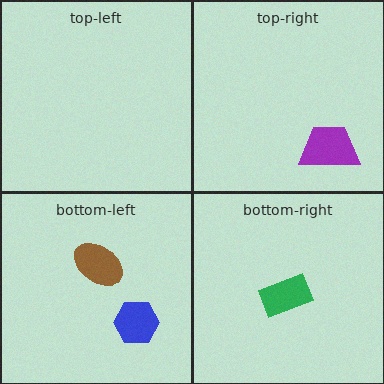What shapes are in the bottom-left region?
The blue hexagon, the brown ellipse.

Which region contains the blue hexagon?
The bottom-left region.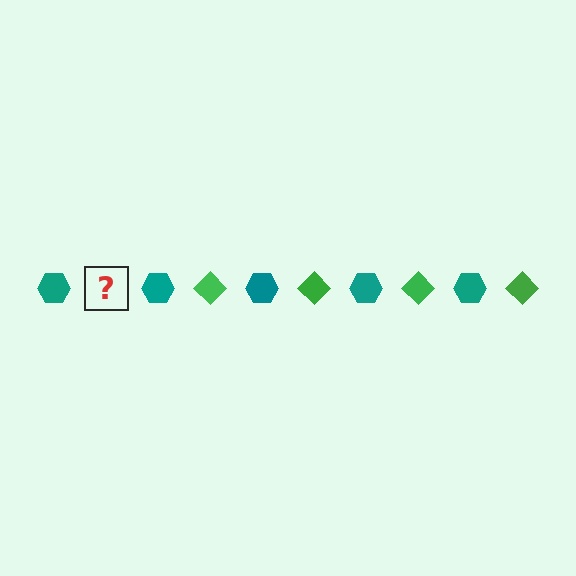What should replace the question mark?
The question mark should be replaced with a green diamond.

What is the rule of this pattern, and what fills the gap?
The rule is that the pattern alternates between teal hexagon and green diamond. The gap should be filled with a green diamond.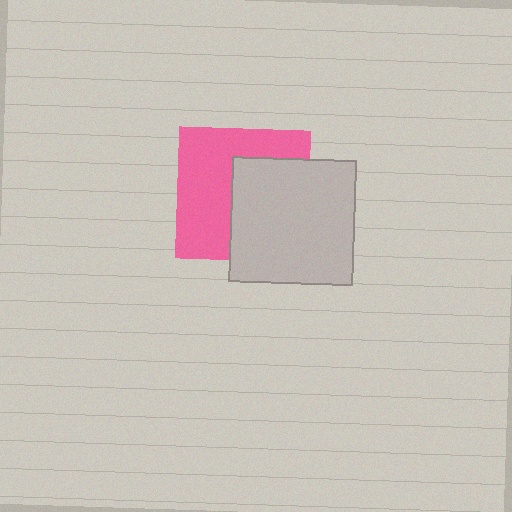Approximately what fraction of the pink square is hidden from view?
Roughly 47% of the pink square is hidden behind the light gray square.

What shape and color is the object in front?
The object in front is a light gray square.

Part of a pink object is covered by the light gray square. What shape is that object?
It is a square.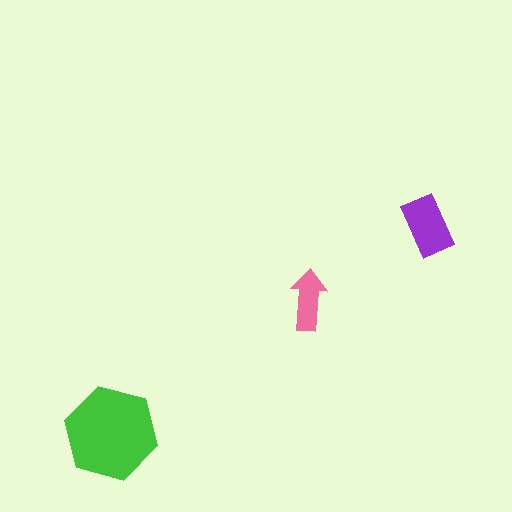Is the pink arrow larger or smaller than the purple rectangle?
Smaller.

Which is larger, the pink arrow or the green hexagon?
The green hexagon.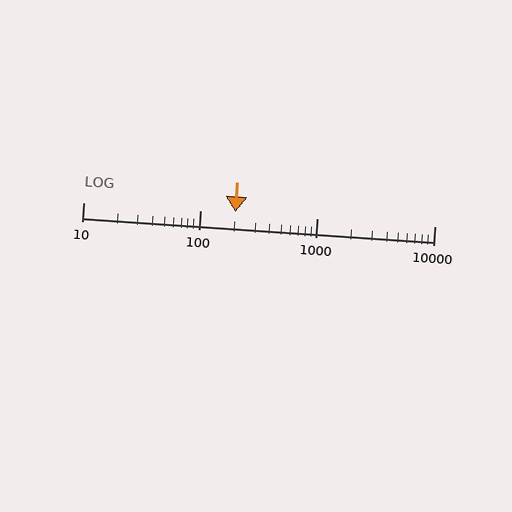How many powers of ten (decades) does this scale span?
The scale spans 3 decades, from 10 to 10000.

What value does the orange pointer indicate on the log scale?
The pointer indicates approximately 200.